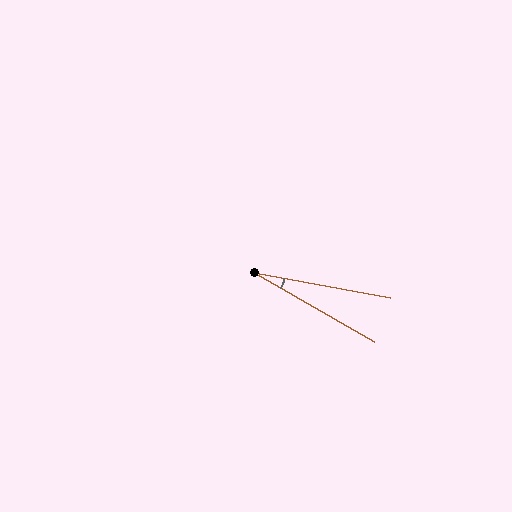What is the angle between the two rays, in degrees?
Approximately 20 degrees.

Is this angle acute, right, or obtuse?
It is acute.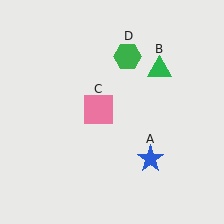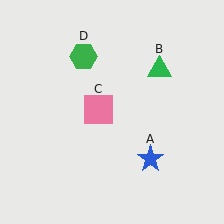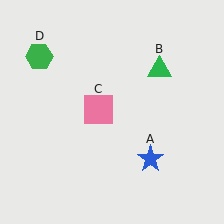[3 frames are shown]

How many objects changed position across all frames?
1 object changed position: green hexagon (object D).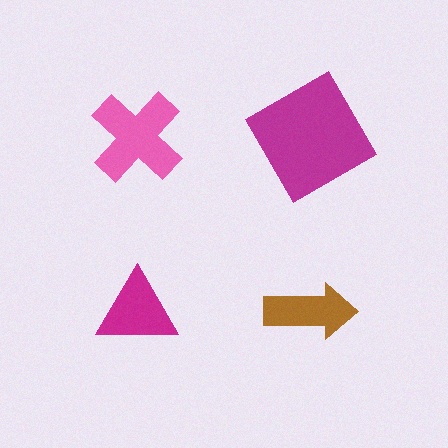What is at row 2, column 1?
A magenta triangle.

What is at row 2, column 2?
A brown arrow.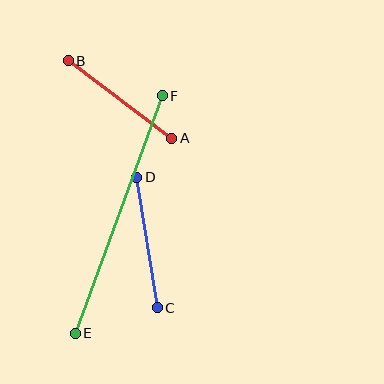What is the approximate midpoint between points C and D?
The midpoint is at approximately (147, 243) pixels.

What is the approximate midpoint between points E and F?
The midpoint is at approximately (119, 215) pixels.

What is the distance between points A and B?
The distance is approximately 130 pixels.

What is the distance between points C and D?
The distance is approximately 132 pixels.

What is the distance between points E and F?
The distance is approximately 253 pixels.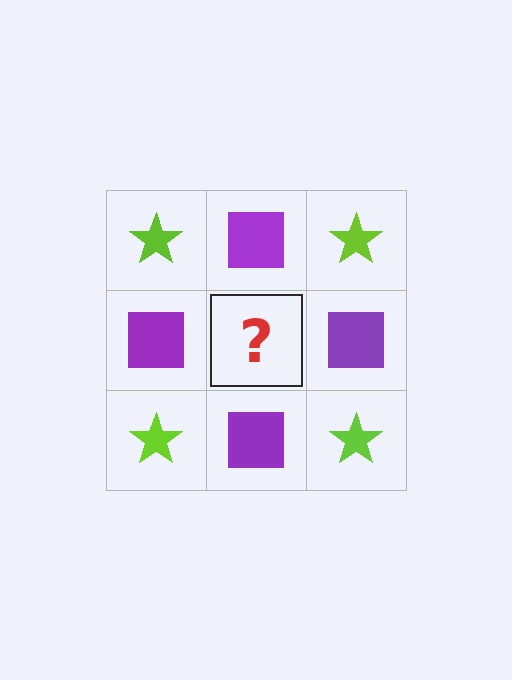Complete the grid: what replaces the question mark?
The question mark should be replaced with a lime star.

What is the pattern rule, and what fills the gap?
The rule is that it alternates lime star and purple square in a checkerboard pattern. The gap should be filled with a lime star.